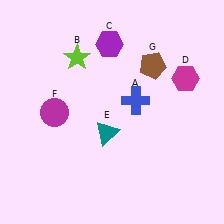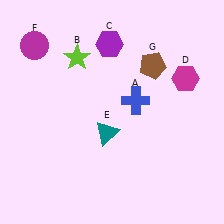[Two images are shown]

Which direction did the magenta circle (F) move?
The magenta circle (F) moved up.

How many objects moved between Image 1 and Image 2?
1 object moved between the two images.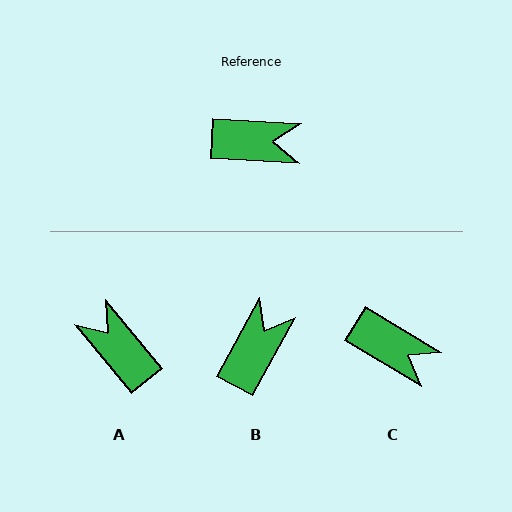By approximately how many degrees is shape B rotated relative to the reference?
Approximately 65 degrees counter-clockwise.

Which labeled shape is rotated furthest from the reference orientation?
A, about 132 degrees away.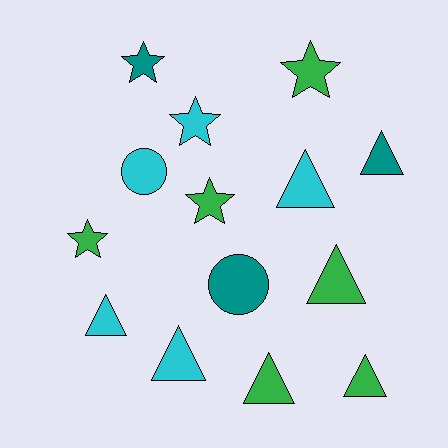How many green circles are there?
There are no green circles.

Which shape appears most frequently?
Triangle, with 7 objects.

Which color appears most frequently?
Green, with 6 objects.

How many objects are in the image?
There are 14 objects.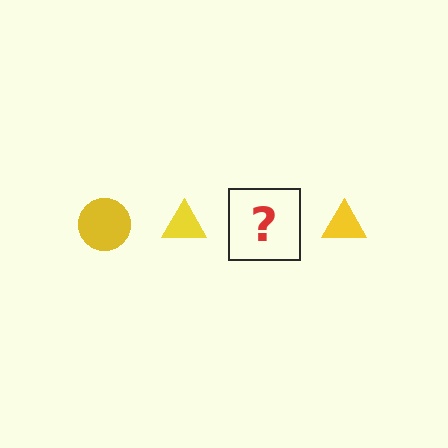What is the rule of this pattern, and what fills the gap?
The rule is that the pattern cycles through circle, triangle shapes in yellow. The gap should be filled with a yellow circle.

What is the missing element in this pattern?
The missing element is a yellow circle.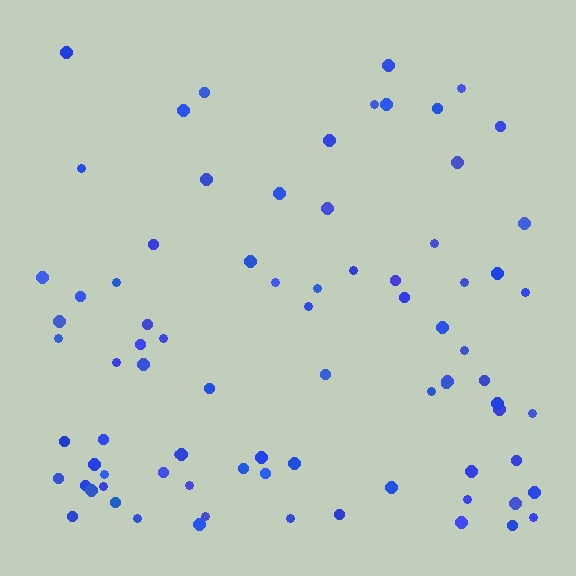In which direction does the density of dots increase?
From top to bottom, with the bottom side densest.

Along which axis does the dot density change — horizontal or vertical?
Vertical.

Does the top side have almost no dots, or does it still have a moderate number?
Still a moderate number, just noticeably fewer than the bottom.